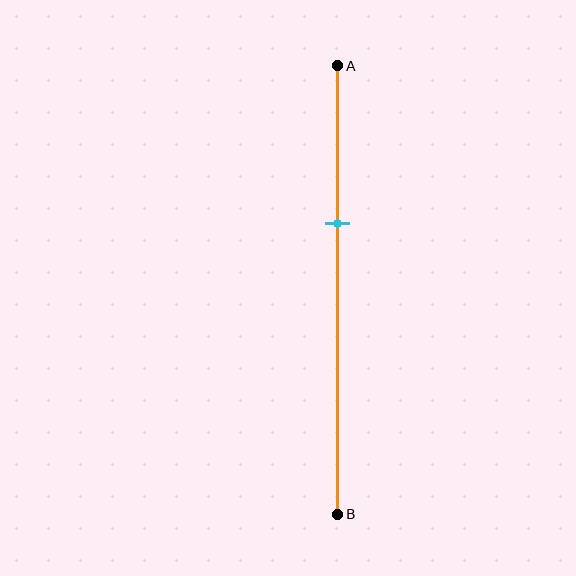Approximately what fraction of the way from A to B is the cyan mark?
The cyan mark is approximately 35% of the way from A to B.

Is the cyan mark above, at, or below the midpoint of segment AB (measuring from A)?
The cyan mark is above the midpoint of segment AB.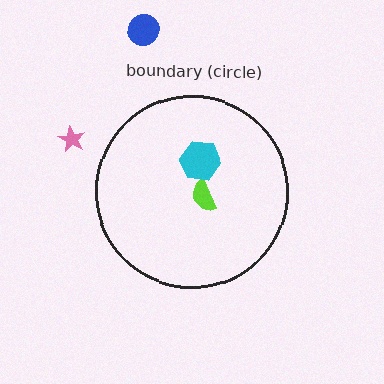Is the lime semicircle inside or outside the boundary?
Inside.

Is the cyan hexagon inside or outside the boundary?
Inside.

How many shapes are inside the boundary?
2 inside, 2 outside.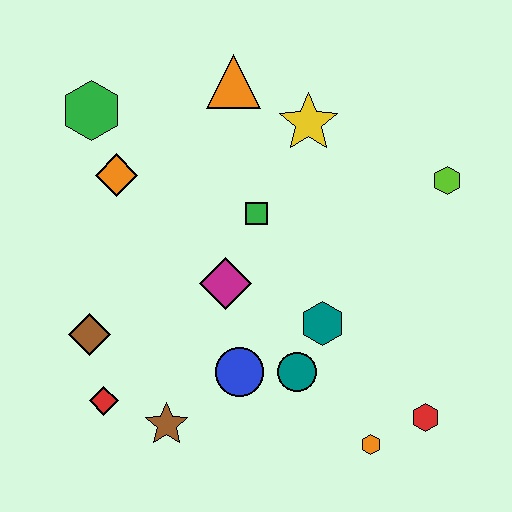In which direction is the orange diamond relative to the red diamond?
The orange diamond is above the red diamond.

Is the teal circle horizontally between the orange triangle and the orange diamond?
No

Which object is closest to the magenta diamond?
The green square is closest to the magenta diamond.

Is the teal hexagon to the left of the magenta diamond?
No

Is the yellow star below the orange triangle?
Yes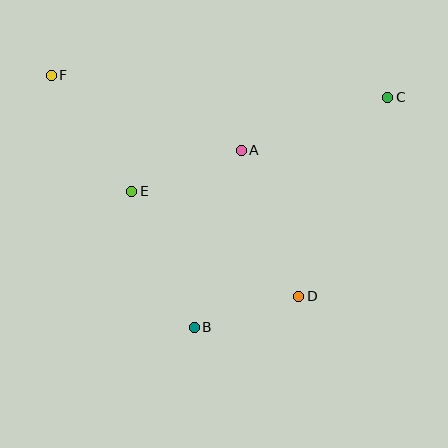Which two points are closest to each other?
Points B and D are closest to each other.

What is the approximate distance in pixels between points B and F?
The distance between B and F is approximately 290 pixels.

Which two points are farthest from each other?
Points C and F are farthest from each other.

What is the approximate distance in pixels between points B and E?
The distance between B and E is approximately 150 pixels.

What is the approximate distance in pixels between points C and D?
The distance between C and D is approximately 218 pixels.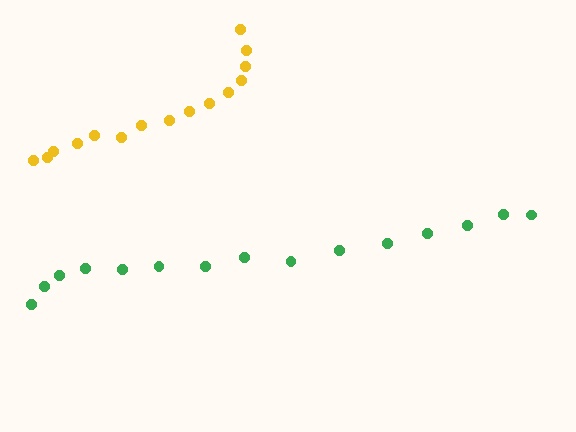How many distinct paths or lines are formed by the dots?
There are 2 distinct paths.